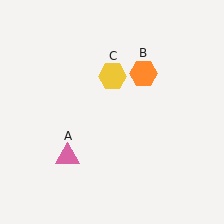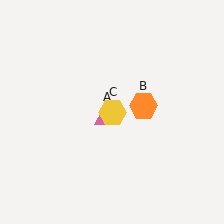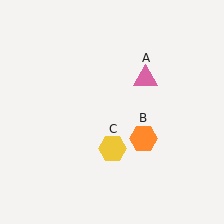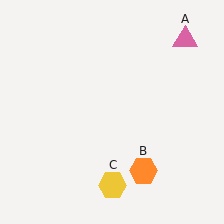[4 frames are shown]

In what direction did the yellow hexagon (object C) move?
The yellow hexagon (object C) moved down.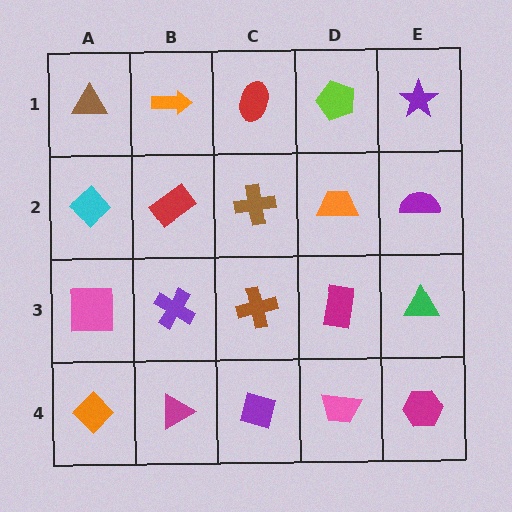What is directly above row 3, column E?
A purple semicircle.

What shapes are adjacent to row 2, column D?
A lime pentagon (row 1, column D), a magenta rectangle (row 3, column D), a brown cross (row 2, column C), a purple semicircle (row 2, column E).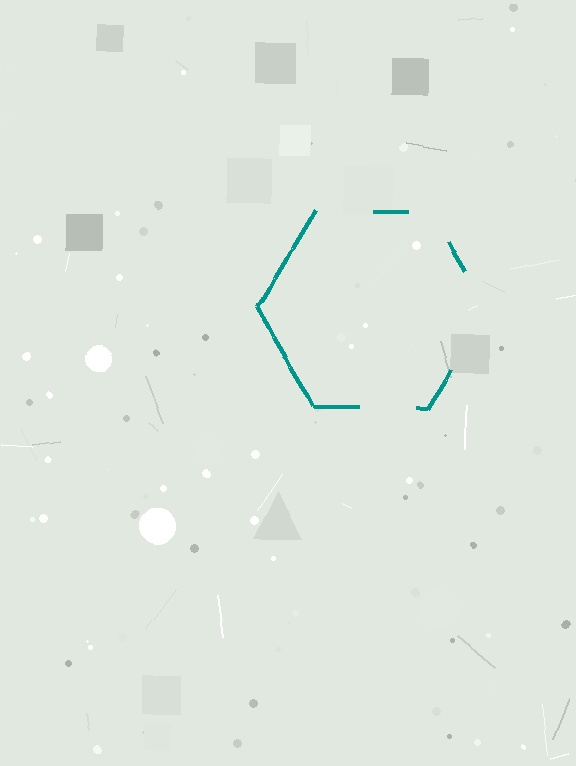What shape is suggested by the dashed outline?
The dashed outline suggests a hexagon.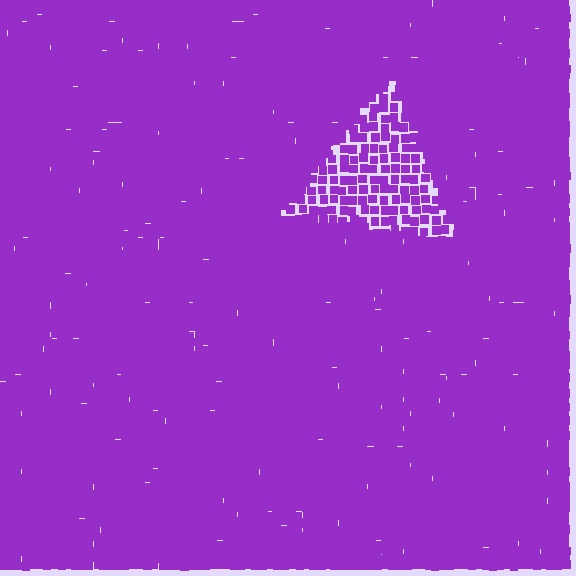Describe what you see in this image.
The image contains small purple elements arranged at two different densities. A triangle-shaped region is visible where the elements are less densely packed than the surrounding area.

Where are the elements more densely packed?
The elements are more densely packed outside the triangle boundary.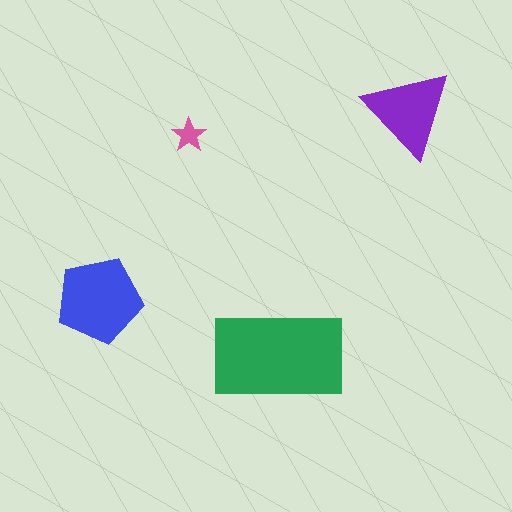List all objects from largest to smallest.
The green rectangle, the blue pentagon, the purple triangle, the pink star.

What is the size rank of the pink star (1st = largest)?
4th.